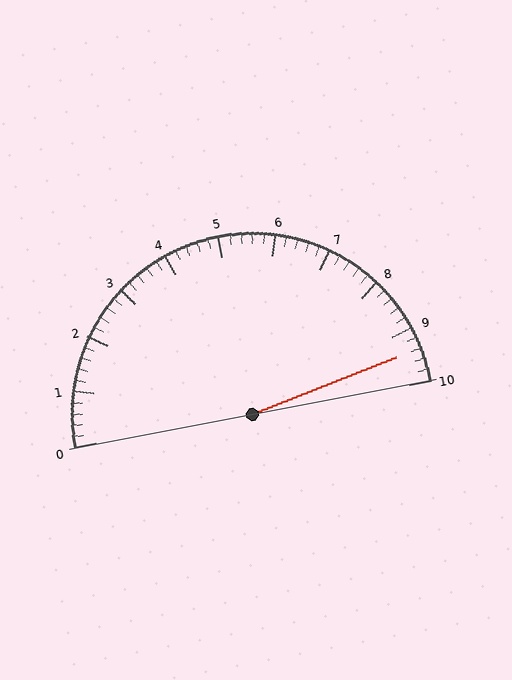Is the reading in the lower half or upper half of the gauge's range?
The reading is in the upper half of the range (0 to 10).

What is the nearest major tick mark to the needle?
The nearest major tick mark is 9.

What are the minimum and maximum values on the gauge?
The gauge ranges from 0 to 10.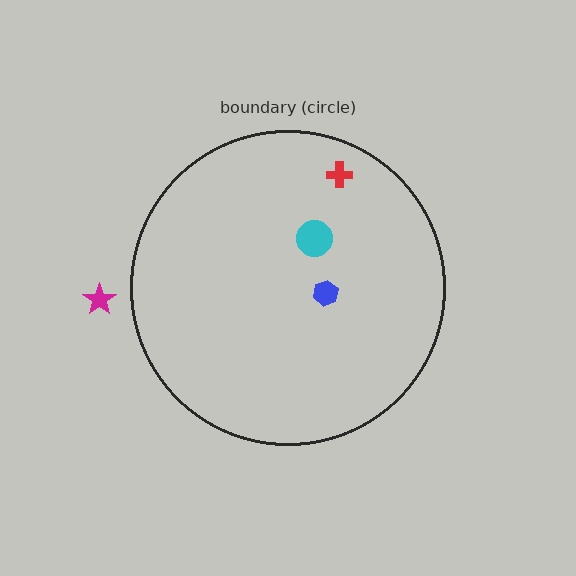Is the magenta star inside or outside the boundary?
Outside.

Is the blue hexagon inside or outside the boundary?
Inside.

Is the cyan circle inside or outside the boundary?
Inside.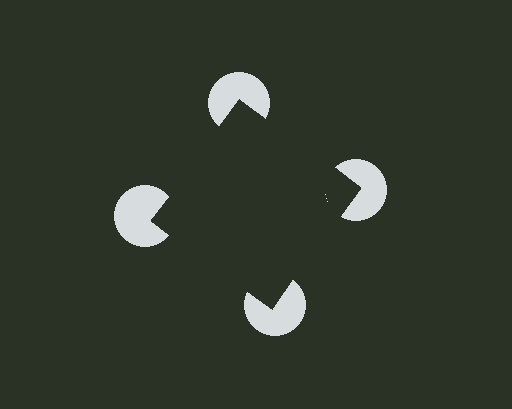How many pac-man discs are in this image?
There are 4 — one at each vertex of the illusory square.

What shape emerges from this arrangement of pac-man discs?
An illusory square — its edges are inferred from the aligned wedge cuts in the pac-man discs, not physically drawn.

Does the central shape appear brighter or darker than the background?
It typically appears slightly darker than the background, even though no actual brightness change is drawn.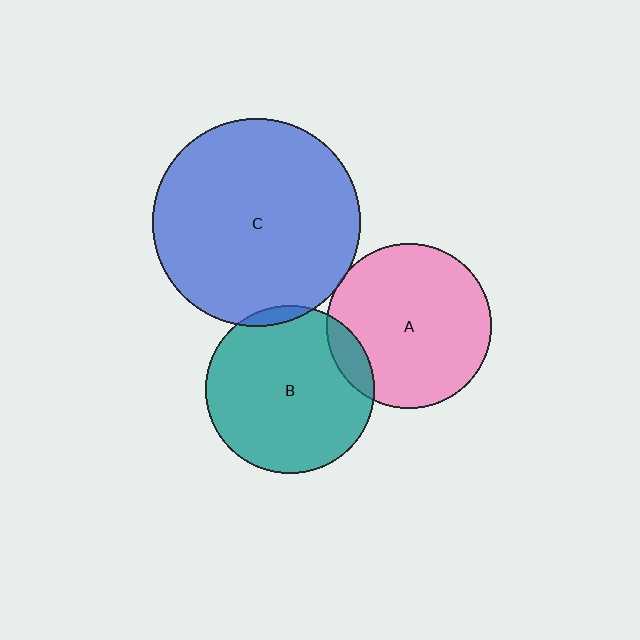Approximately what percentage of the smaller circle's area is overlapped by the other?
Approximately 5%.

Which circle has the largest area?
Circle C (blue).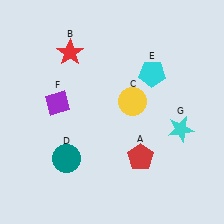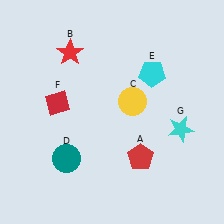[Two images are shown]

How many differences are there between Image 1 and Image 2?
There is 1 difference between the two images.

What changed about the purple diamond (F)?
In Image 1, F is purple. In Image 2, it changed to red.